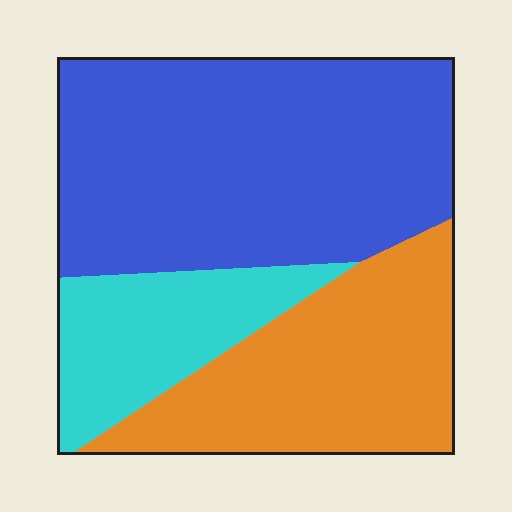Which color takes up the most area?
Blue, at roughly 50%.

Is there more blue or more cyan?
Blue.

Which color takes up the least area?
Cyan, at roughly 20%.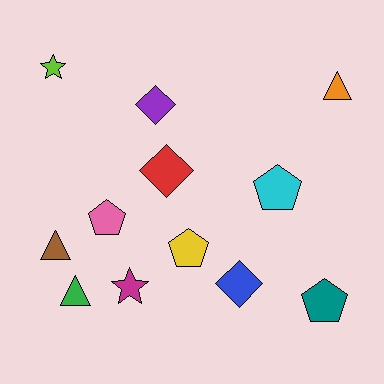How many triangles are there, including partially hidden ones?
There are 3 triangles.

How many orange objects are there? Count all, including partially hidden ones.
There is 1 orange object.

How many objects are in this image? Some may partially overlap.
There are 12 objects.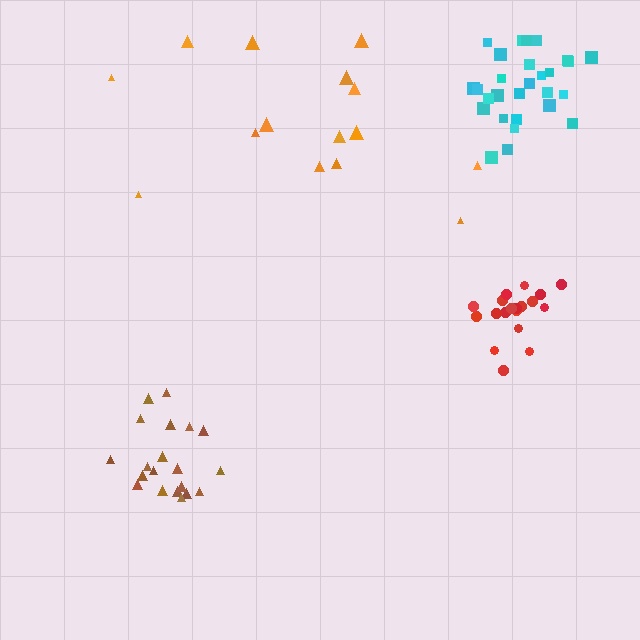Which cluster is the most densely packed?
Red.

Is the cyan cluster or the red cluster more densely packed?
Red.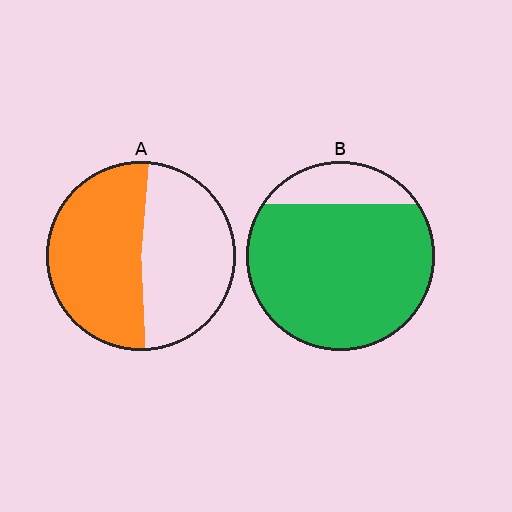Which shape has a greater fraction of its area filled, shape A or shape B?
Shape B.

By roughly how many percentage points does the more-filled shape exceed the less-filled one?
By roughly 30 percentage points (B over A).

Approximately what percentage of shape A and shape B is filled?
A is approximately 50% and B is approximately 85%.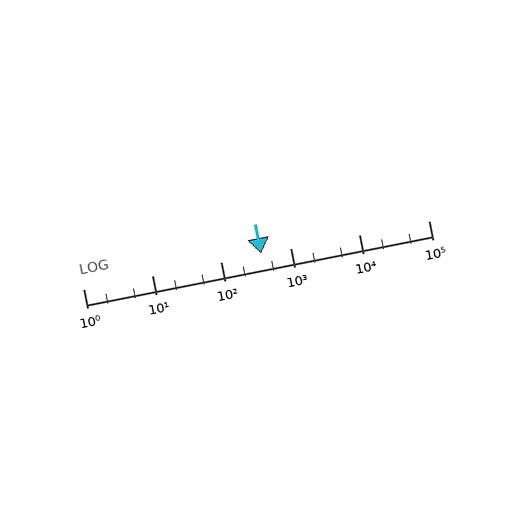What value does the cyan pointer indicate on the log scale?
The pointer indicates approximately 380.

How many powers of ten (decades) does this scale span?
The scale spans 5 decades, from 1 to 100000.